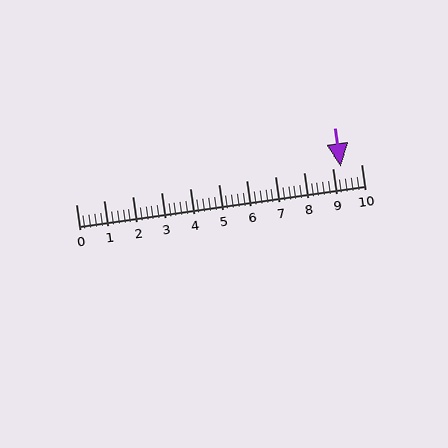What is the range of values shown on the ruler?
The ruler shows values from 0 to 10.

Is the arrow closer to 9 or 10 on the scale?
The arrow is closer to 9.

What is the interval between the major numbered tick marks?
The major tick marks are spaced 1 units apart.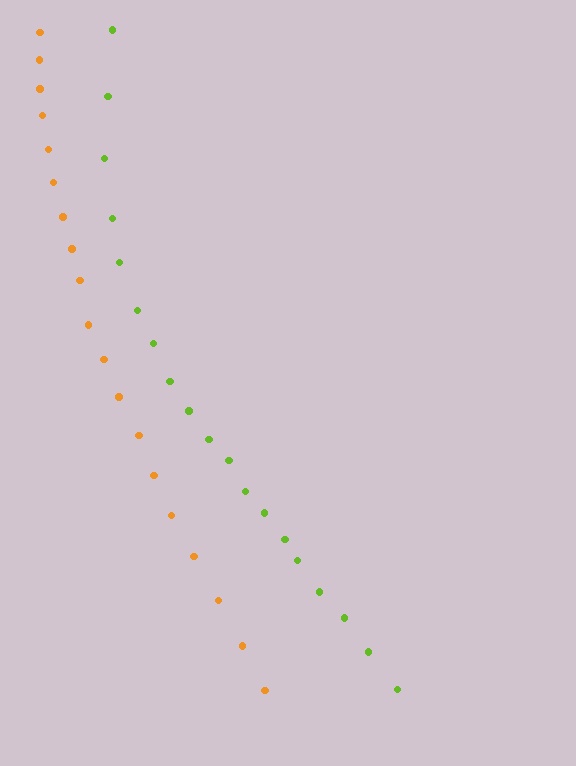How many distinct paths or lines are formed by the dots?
There are 2 distinct paths.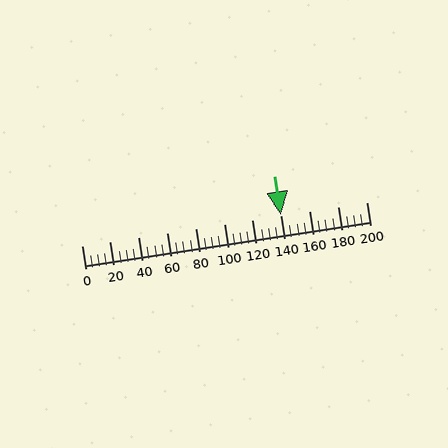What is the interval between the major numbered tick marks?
The major tick marks are spaced 20 units apart.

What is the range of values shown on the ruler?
The ruler shows values from 0 to 200.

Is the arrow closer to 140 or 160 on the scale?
The arrow is closer to 140.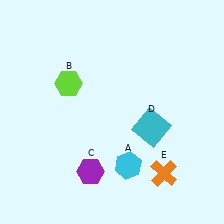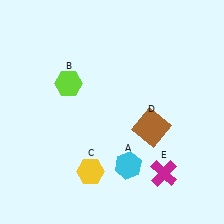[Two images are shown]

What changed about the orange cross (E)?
In Image 1, E is orange. In Image 2, it changed to magenta.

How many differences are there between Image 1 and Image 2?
There are 3 differences between the two images.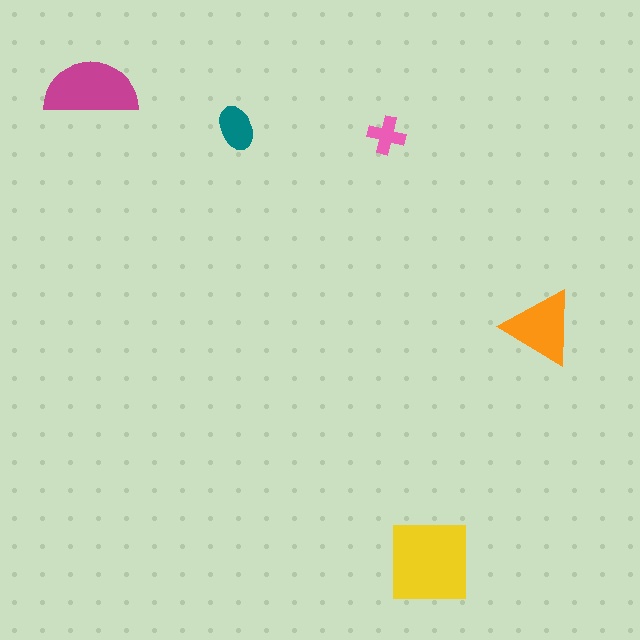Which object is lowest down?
The yellow square is bottommost.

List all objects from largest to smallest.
The yellow square, the magenta semicircle, the orange triangle, the teal ellipse, the pink cross.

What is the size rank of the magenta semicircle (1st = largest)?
2nd.